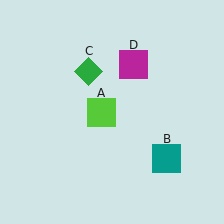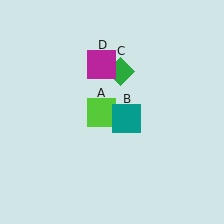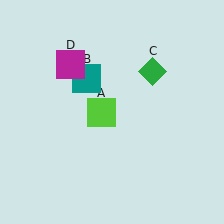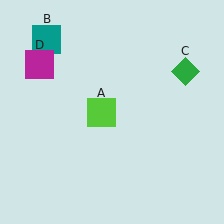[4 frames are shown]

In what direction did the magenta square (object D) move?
The magenta square (object D) moved left.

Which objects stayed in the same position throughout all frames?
Lime square (object A) remained stationary.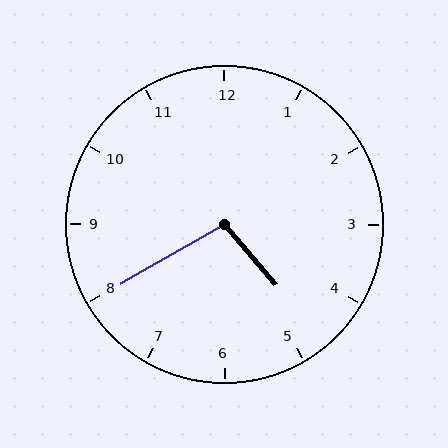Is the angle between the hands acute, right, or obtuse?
It is obtuse.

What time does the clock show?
4:40.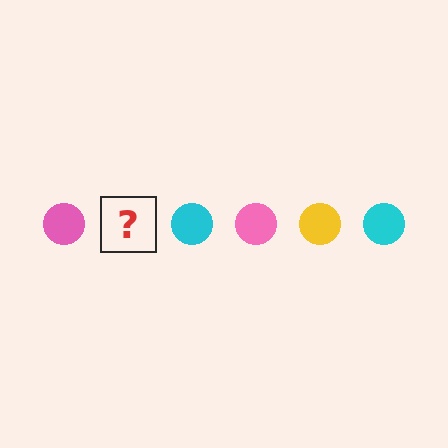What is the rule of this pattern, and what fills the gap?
The rule is that the pattern cycles through pink, yellow, cyan circles. The gap should be filled with a yellow circle.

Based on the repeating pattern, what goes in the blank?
The blank should be a yellow circle.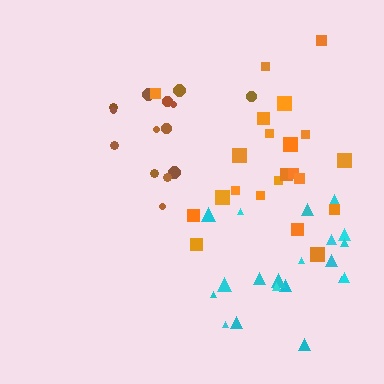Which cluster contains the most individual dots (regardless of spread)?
Orange (22).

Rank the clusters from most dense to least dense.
brown, cyan, orange.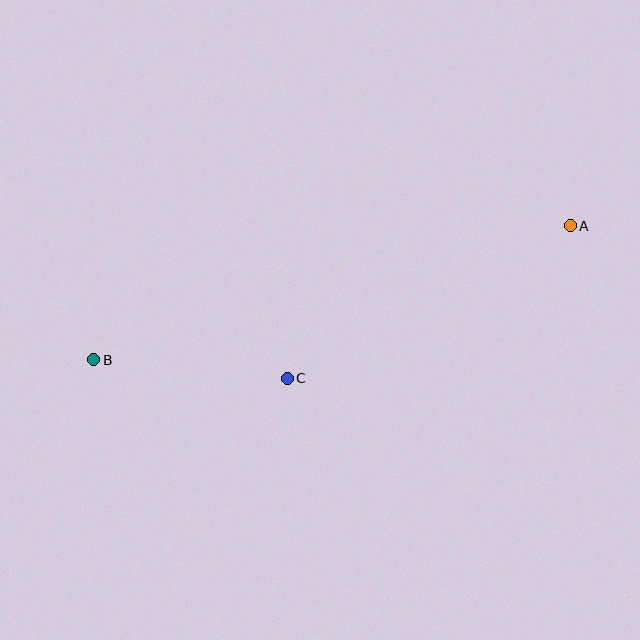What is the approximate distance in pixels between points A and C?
The distance between A and C is approximately 321 pixels.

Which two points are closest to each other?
Points B and C are closest to each other.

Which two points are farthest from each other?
Points A and B are farthest from each other.